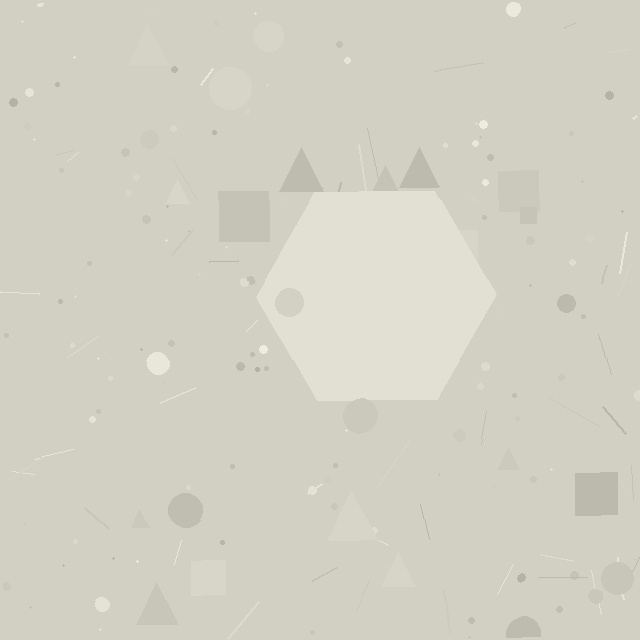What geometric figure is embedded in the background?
A hexagon is embedded in the background.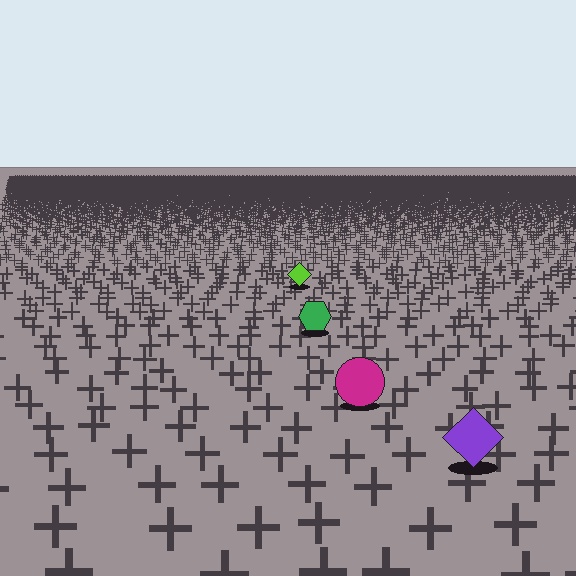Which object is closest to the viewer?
The purple diamond is closest. The texture marks near it are larger and more spread out.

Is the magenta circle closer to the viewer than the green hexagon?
Yes. The magenta circle is closer — you can tell from the texture gradient: the ground texture is coarser near it.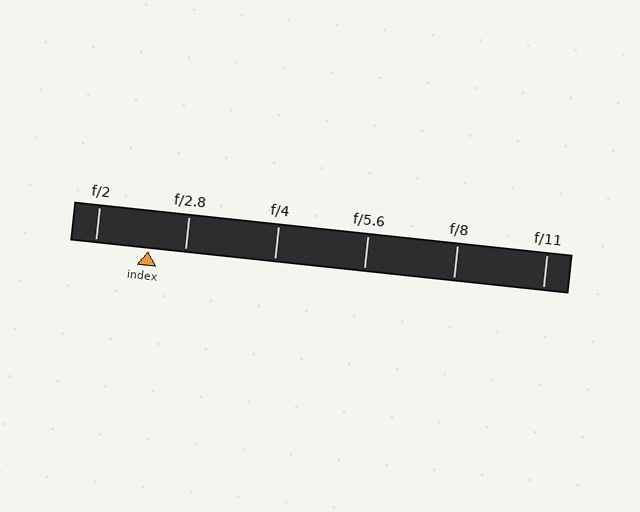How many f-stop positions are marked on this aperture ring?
There are 6 f-stop positions marked.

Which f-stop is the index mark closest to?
The index mark is closest to f/2.8.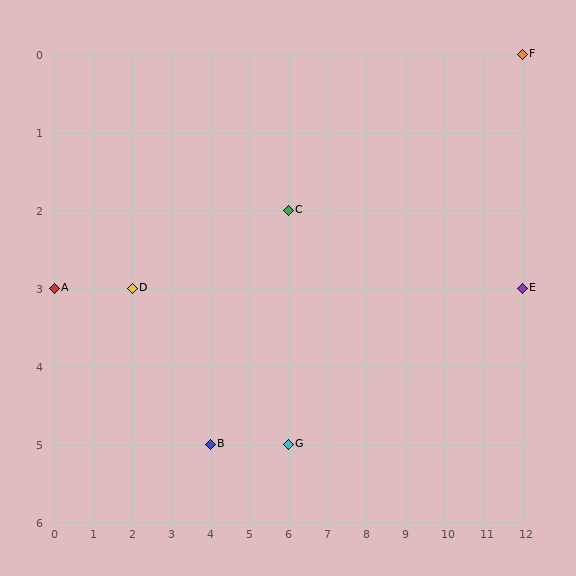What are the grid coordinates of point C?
Point C is at grid coordinates (6, 2).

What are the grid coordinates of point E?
Point E is at grid coordinates (12, 3).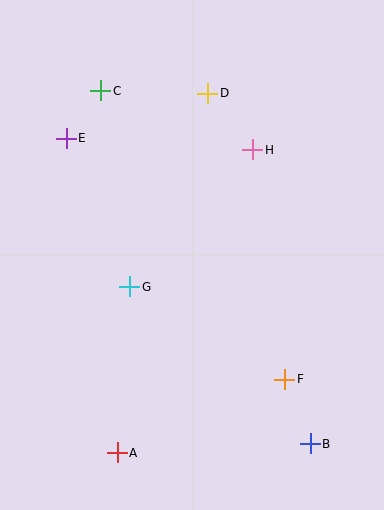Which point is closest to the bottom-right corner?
Point B is closest to the bottom-right corner.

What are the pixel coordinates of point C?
Point C is at (101, 91).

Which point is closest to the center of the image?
Point G at (130, 287) is closest to the center.